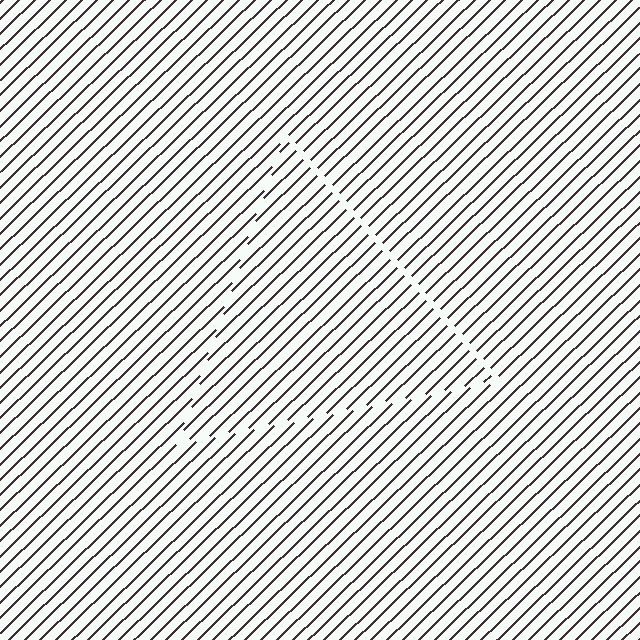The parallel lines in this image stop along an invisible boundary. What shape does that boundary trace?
An illusory triangle. The interior of the shape contains the same grating, shifted by half a period — the contour is defined by the phase discontinuity where line-ends from the inner and outer gratings abut.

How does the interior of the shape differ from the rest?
The interior of the shape contains the same grating, shifted by half a period — the contour is defined by the phase discontinuity where line-ends from the inner and outer gratings abut.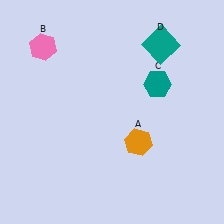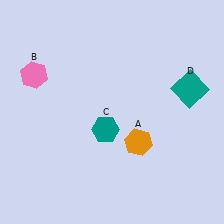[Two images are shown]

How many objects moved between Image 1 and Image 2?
3 objects moved between the two images.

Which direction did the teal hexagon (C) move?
The teal hexagon (C) moved left.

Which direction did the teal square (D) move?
The teal square (D) moved down.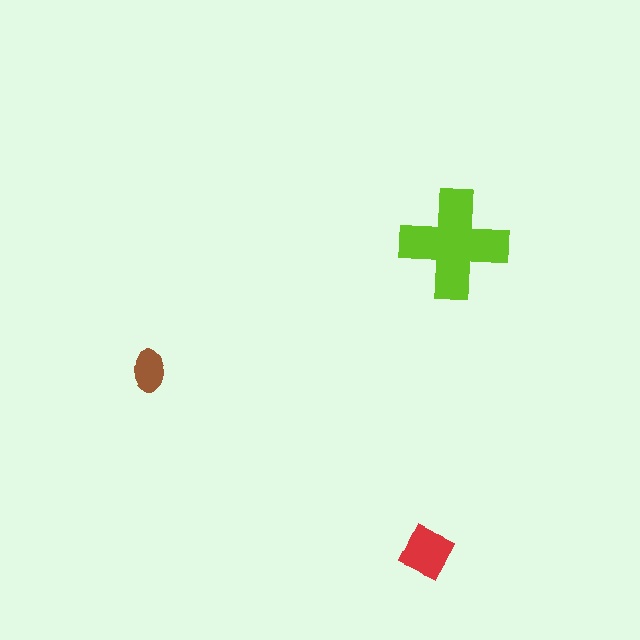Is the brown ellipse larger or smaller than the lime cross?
Smaller.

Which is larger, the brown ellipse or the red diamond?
The red diamond.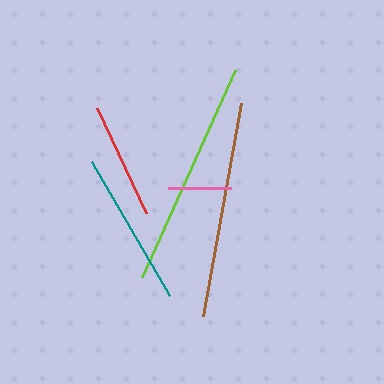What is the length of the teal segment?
The teal segment is approximately 155 pixels long.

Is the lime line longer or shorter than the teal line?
The lime line is longer than the teal line.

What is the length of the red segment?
The red segment is approximately 116 pixels long.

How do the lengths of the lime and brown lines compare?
The lime and brown lines are approximately the same length.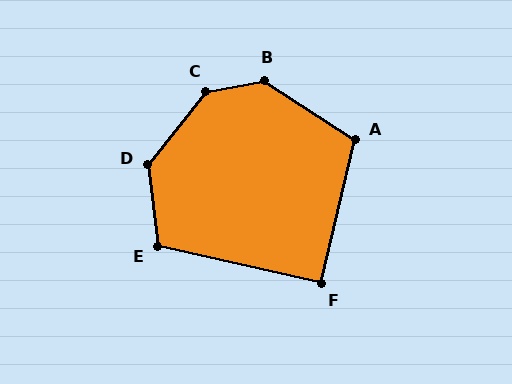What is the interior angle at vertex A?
Approximately 110 degrees (obtuse).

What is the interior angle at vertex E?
Approximately 110 degrees (obtuse).